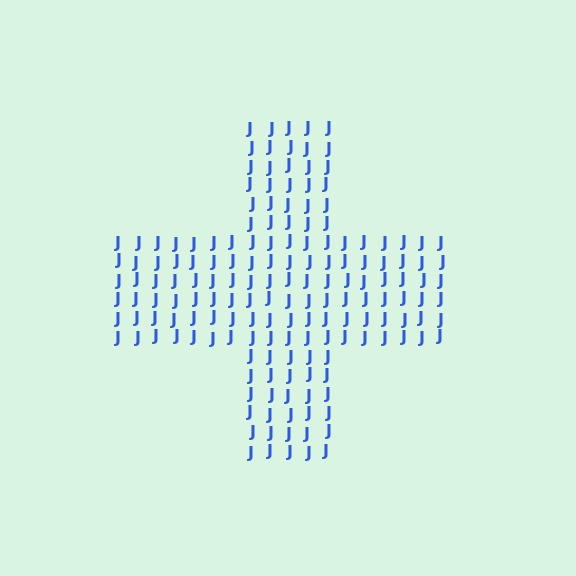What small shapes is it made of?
It is made of small letter J's.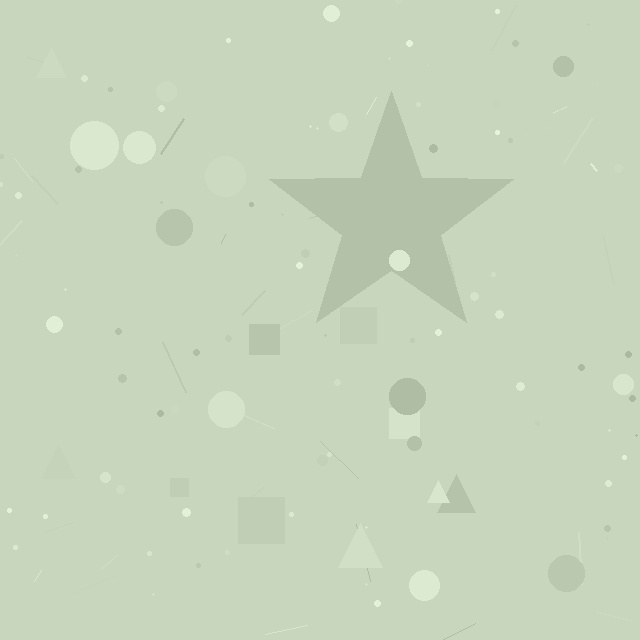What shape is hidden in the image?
A star is hidden in the image.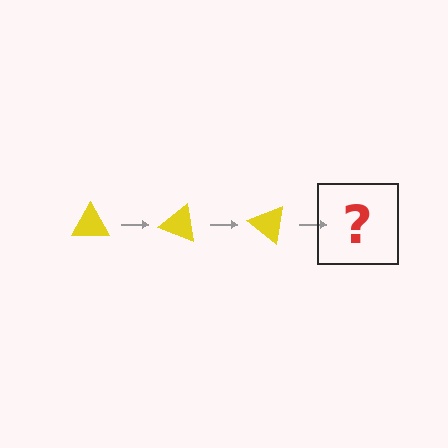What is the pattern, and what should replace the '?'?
The pattern is that the triangle rotates 20 degrees each step. The '?' should be a yellow triangle rotated 60 degrees.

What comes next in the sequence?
The next element should be a yellow triangle rotated 60 degrees.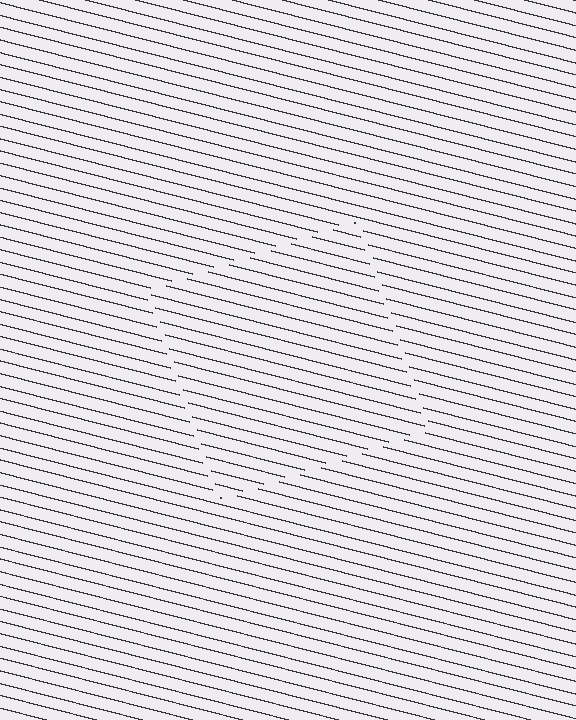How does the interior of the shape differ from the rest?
The interior of the shape contains the same grating, shifted by half a period — the contour is defined by the phase discontinuity where line-ends from the inner and outer gratings abut.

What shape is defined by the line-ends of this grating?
An illusory square. The interior of the shape contains the same grating, shifted by half a period — the contour is defined by the phase discontinuity where line-ends from the inner and outer gratings abut.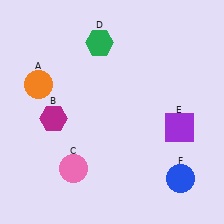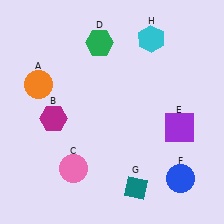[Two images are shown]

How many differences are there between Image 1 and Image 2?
There are 2 differences between the two images.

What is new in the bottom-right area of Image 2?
A teal diamond (G) was added in the bottom-right area of Image 2.